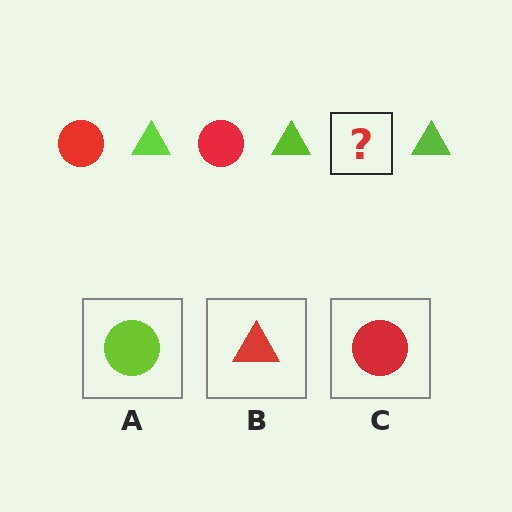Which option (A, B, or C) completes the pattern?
C.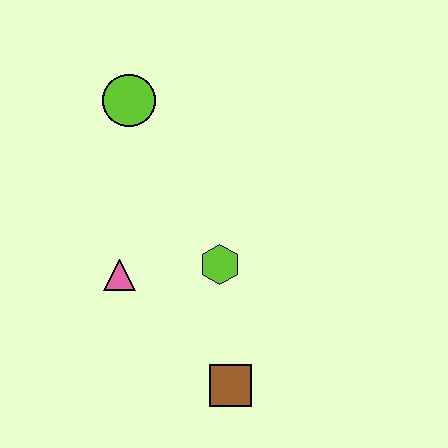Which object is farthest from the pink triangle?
The lime circle is farthest from the pink triangle.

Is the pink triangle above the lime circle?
No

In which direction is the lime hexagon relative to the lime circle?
The lime hexagon is below the lime circle.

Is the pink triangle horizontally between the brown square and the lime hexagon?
No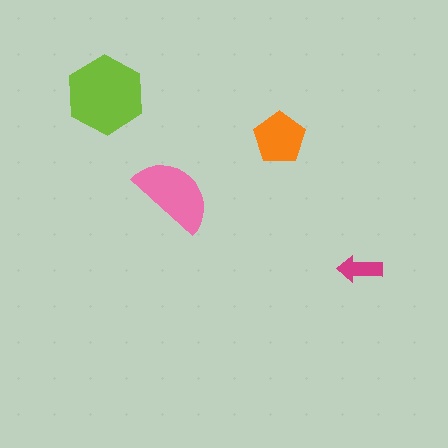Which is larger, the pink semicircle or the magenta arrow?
The pink semicircle.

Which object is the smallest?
The magenta arrow.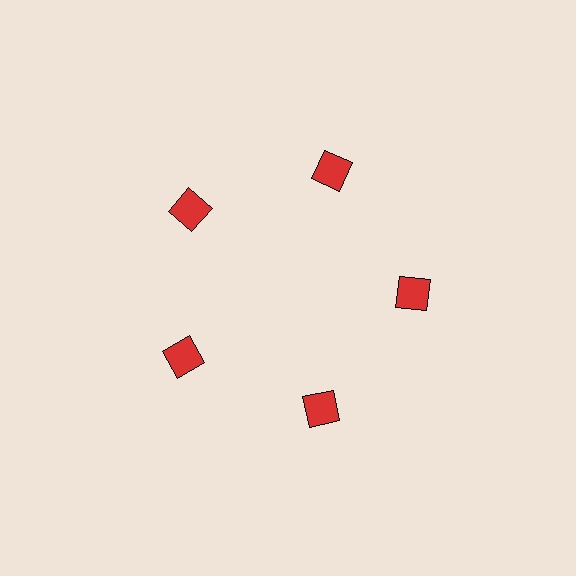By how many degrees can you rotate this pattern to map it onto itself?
The pattern maps onto itself every 72 degrees of rotation.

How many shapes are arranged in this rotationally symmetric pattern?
There are 5 shapes, arranged in 5 groups of 1.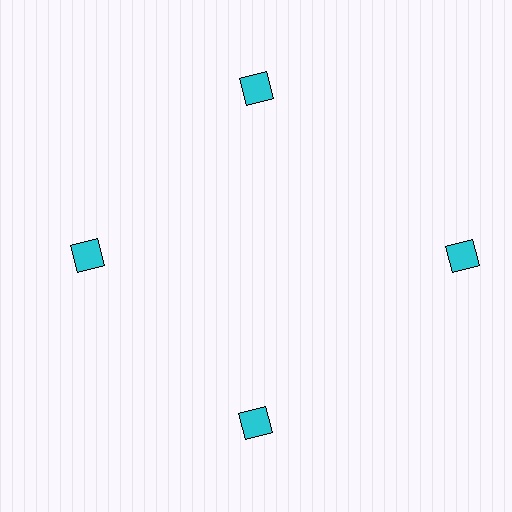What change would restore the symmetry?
The symmetry would be restored by moving it inward, back onto the ring so that all 4 diamonds sit at equal angles and equal distance from the center.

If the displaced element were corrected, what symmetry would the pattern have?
It would have 4-fold rotational symmetry — the pattern would map onto itself every 90 degrees.